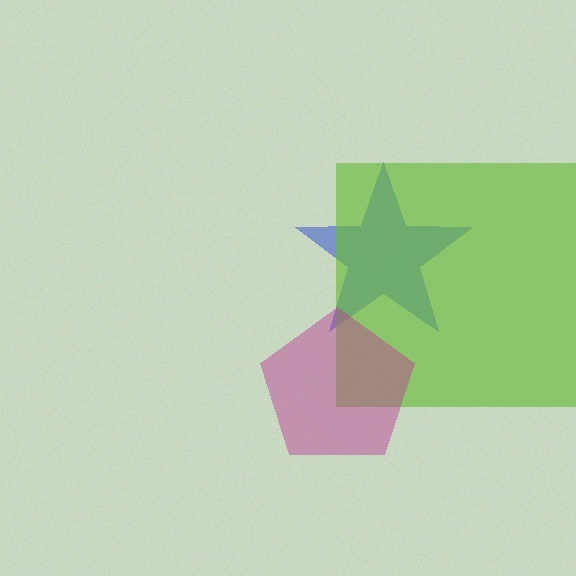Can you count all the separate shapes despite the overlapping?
Yes, there are 3 separate shapes.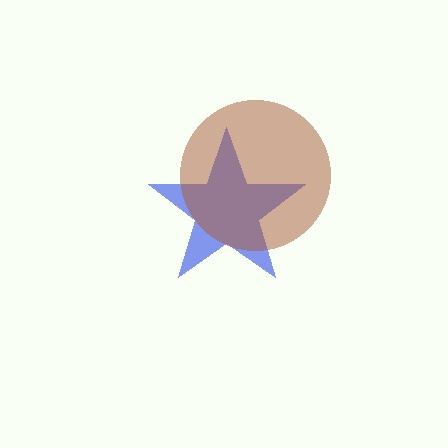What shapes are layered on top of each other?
The layered shapes are: a blue star, a brown circle.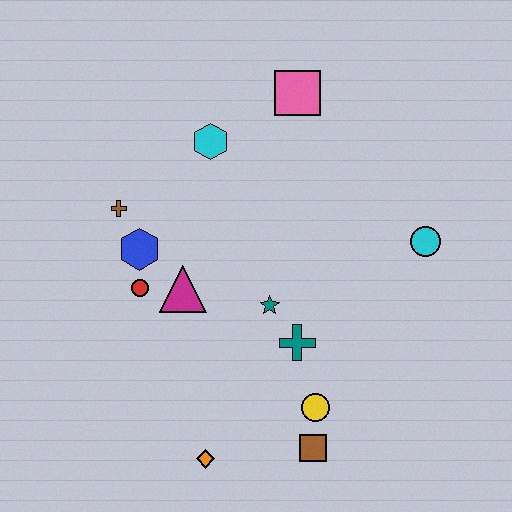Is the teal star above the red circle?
No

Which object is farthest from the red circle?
The cyan circle is farthest from the red circle.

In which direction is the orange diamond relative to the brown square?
The orange diamond is to the left of the brown square.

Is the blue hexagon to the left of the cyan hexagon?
Yes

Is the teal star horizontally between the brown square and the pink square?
No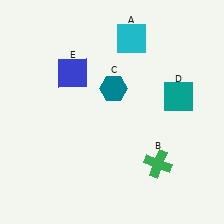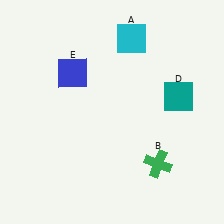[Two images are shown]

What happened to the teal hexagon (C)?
The teal hexagon (C) was removed in Image 2. It was in the top-right area of Image 1.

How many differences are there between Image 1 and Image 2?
There is 1 difference between the two images.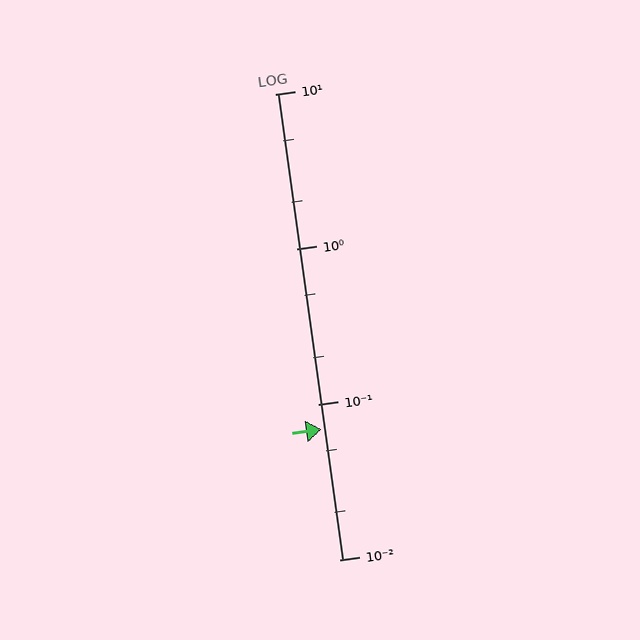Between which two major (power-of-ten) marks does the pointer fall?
The pointer is between 0.01 and 0.1.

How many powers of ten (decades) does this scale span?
The scale spans 3 decades, from 0.01 to 10.